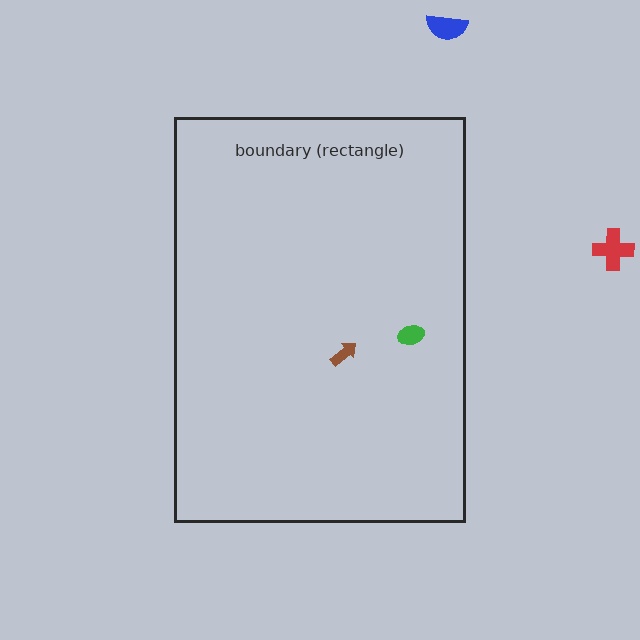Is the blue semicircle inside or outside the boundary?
Outside.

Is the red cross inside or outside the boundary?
Outside.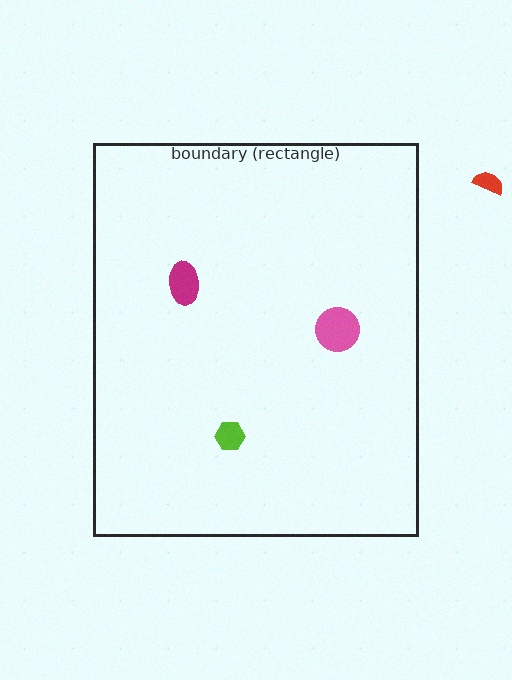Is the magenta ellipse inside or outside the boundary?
Inside.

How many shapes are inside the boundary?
3 inside, 1 outside.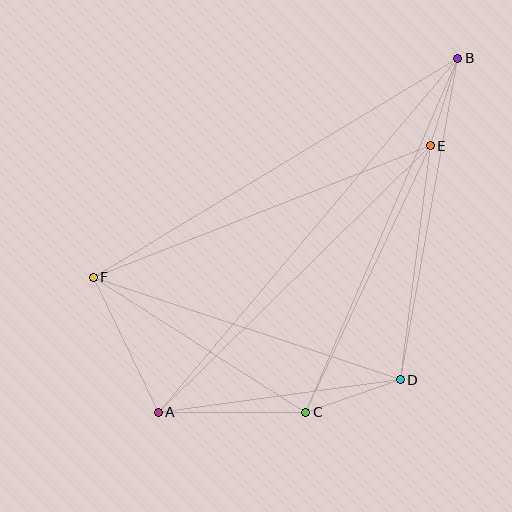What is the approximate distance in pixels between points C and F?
The distance between C and F is approximately 252 pixels.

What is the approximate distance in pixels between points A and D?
The distance between A and D is approximately 244 pixels.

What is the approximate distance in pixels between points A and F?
The distance between A and F is approximately 150 pixels.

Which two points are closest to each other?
Points B and E are closest to each other.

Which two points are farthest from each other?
Points A and B are farthest from each other.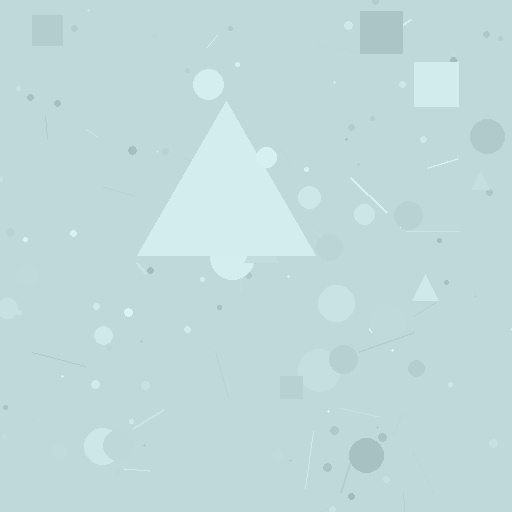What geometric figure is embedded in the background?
A triangle is embedded in the background.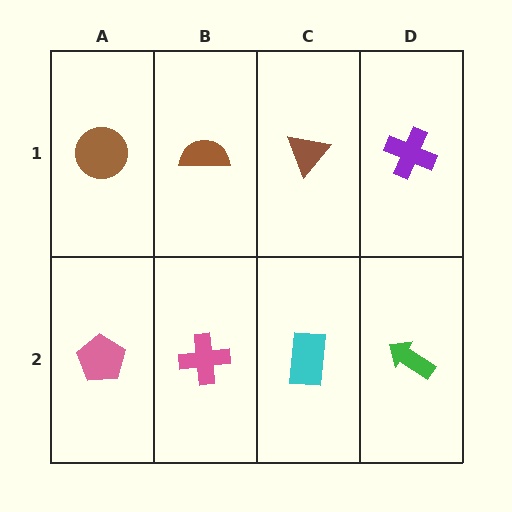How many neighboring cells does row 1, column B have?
3.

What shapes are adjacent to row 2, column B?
A brown semicircle (row 1, column B), a pink pentagon (row 2, column A), a cyan rectangle (row 2, column C).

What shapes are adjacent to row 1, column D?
A green arrow (row 2, column D), a brown triangle (row 1, column C).